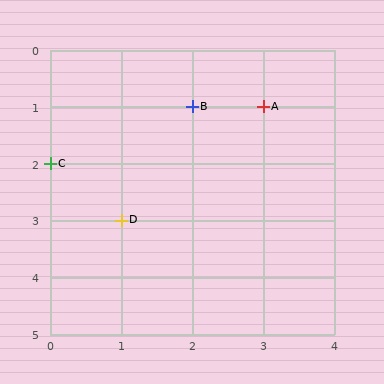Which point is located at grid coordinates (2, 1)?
Point B is at (2, 1).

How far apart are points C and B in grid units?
Points C and B are 2 columns and 1 row apart (about 2.2 grid units diagonally).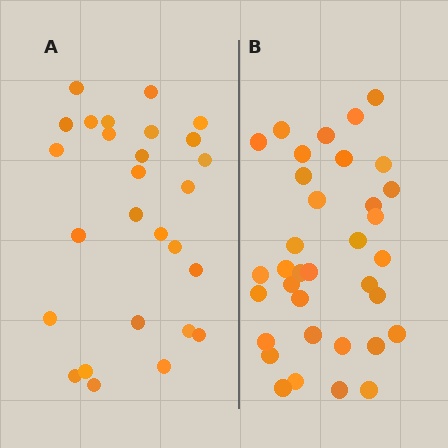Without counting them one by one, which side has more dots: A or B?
Region B (the right region) has more dots.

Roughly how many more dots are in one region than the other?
Region B has roughly 8 or so more dots than region A.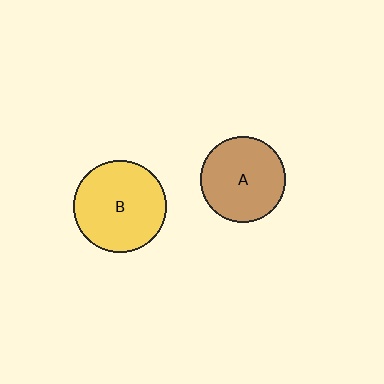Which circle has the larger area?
Circle B (yellow).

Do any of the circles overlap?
No, none of the circles overlap.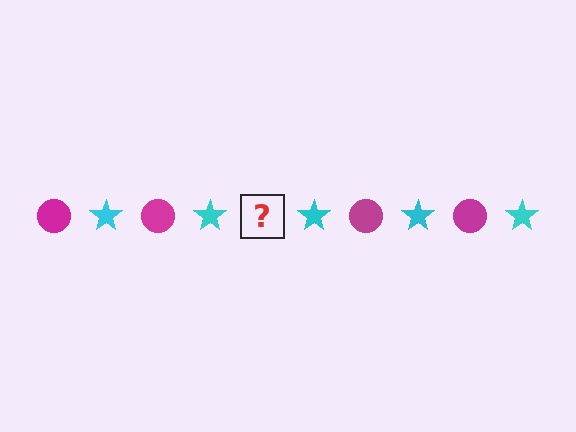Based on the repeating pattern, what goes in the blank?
The blank should be a magenta circle.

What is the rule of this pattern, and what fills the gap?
The rule is that the pattern alternates between magenta circle and cyan star. The gap should be filled with a magenta circle.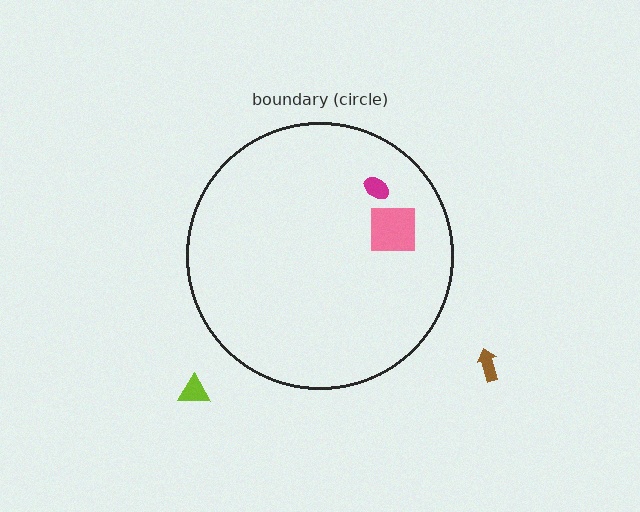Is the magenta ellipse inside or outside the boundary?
Inside.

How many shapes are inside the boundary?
2 inside, 2 outside.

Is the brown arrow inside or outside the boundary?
Outside.